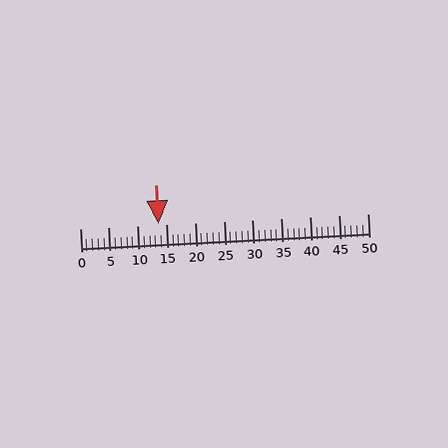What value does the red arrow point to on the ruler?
The red arrow points to approximately 14.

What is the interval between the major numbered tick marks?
The major tick marks are spaced 5 units apart.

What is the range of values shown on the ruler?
The ruler shows values from 0 to 50.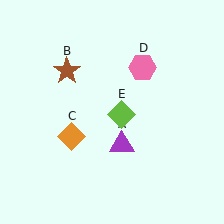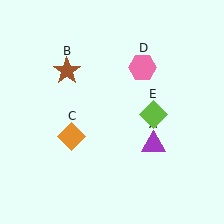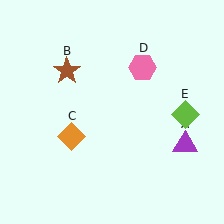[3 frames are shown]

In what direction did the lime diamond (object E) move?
The lime diamond (object E) moved right.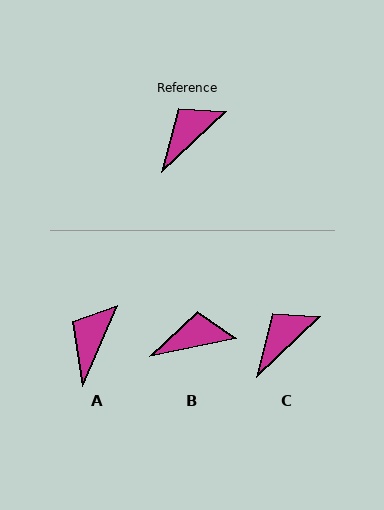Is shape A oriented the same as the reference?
No, it is off by about 23 degrees.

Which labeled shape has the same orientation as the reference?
C.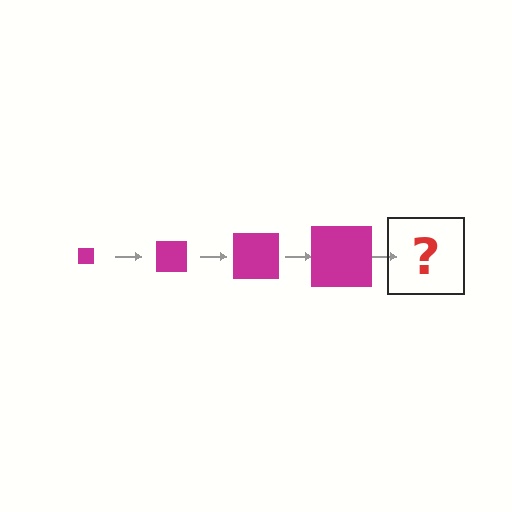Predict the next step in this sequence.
The next step is a magenta square, larger than the previous one.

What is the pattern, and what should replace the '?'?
The pattern is that the square gets progressively larger each step. The '?' should be a magenta square, larger than the previous one.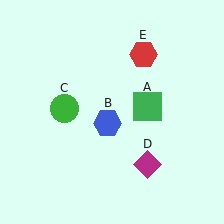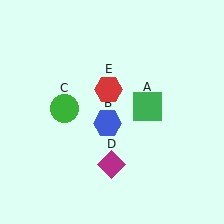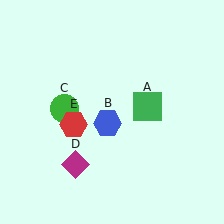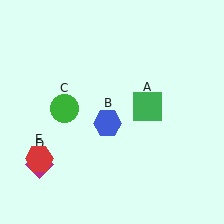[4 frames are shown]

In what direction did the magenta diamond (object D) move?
The magenta diamond (object D) moved left.